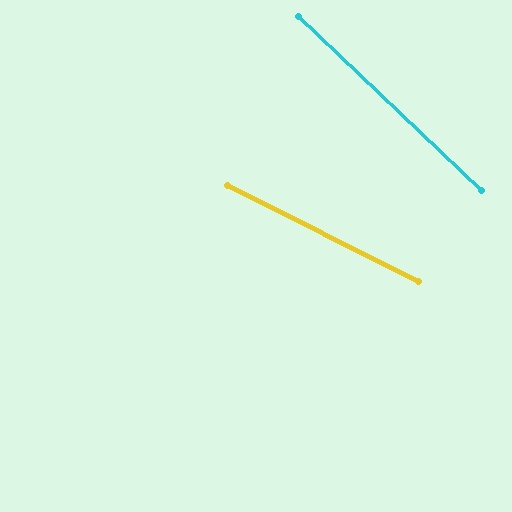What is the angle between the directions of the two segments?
Approximately 17 degrees.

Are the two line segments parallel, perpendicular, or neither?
Neither parallel nor perpendicular — they differ by about 17°.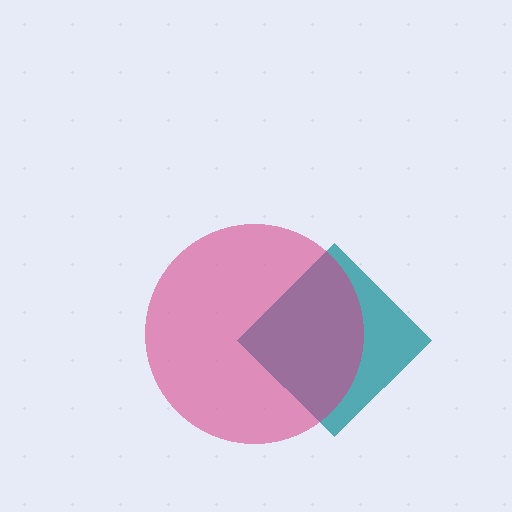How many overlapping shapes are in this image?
There are 2 overlapping shapes in the image.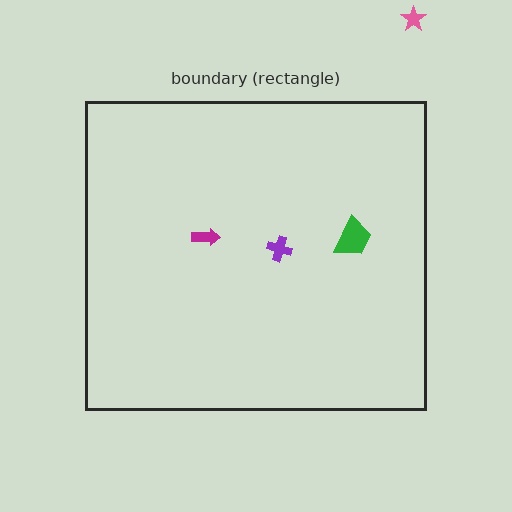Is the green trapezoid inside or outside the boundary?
Inside.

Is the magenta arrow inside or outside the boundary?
Inside.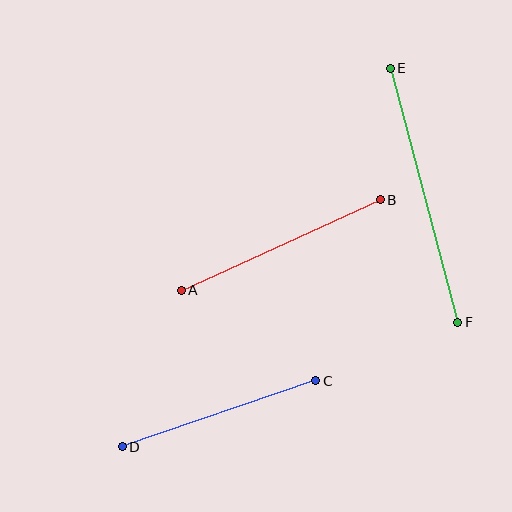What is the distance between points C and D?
The distance is approximately 205 pixels.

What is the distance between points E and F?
The distance is approximately 263 pixels.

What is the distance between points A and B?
The distance is approximately 219 pixels.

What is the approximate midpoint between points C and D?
The midpoint is at approximately (219, 414) pixels.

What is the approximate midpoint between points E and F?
The midpoint is at approximately (424, 195) pixels.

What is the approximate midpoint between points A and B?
The midpoint is at approximately (281, 245) pixels.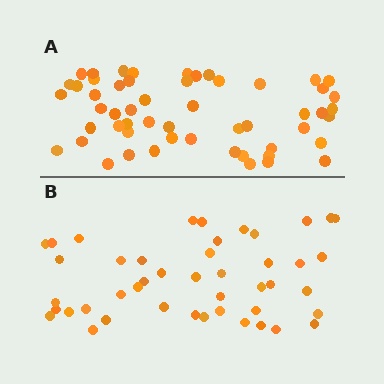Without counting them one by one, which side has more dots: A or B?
Region A (the top region) has more dots.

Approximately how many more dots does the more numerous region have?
Region A has roughly 8 or so more dots than region B.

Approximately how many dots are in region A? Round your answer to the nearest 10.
About 50 dots. (The exact count is 54, which rounds to 50.)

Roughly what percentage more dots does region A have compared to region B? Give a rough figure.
About 20% more.